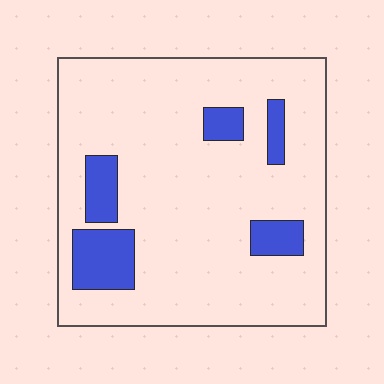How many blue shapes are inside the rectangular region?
5.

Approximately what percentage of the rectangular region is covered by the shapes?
Approximately 15%.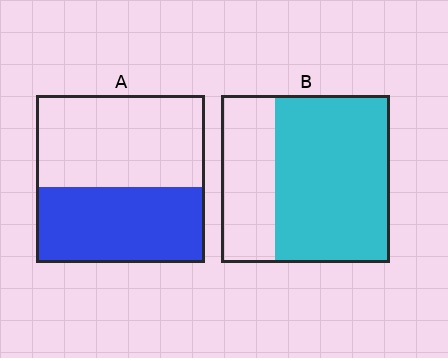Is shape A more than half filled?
No.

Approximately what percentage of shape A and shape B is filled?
A is approximately 45% and B is approximately 70%.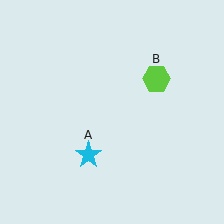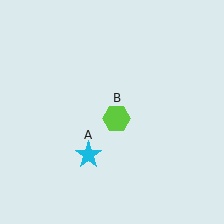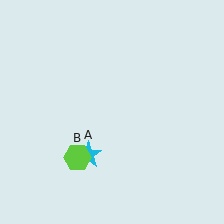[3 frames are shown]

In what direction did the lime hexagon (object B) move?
The lime hexagon (object B) moved down and to the left.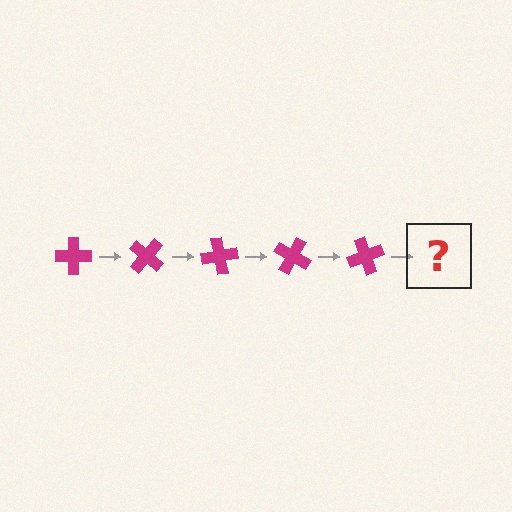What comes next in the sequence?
The next element should be a magenta cross rotated 200 degrees.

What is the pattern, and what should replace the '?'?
The pattern is that the cross rotates 40 degrees each step. The '?' should be a magenta cross rotated 200 degrees.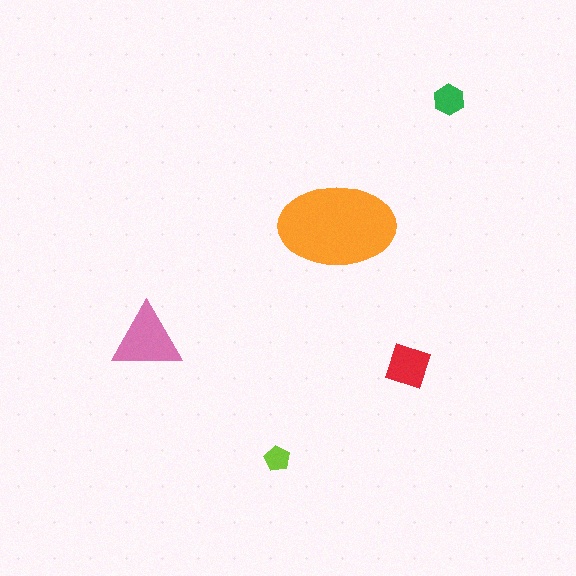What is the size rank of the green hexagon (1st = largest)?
4th.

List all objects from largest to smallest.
The orange ellipse, the pink triangle, the red diamond, the green hexagon, the lime pentagon.